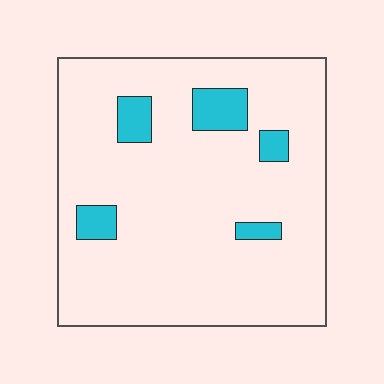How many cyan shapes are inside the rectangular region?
5.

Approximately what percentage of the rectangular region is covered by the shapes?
Approximately 10%.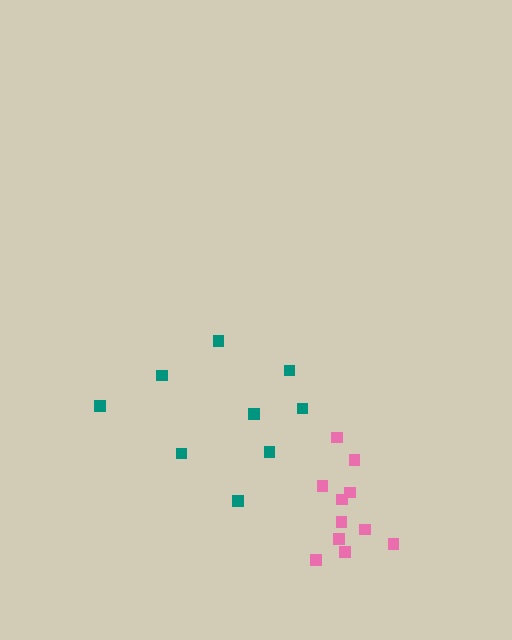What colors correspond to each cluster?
The clusters are colored: teal, pink.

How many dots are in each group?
Group 1: 9 dots, Group 2: 11 dots (20 total).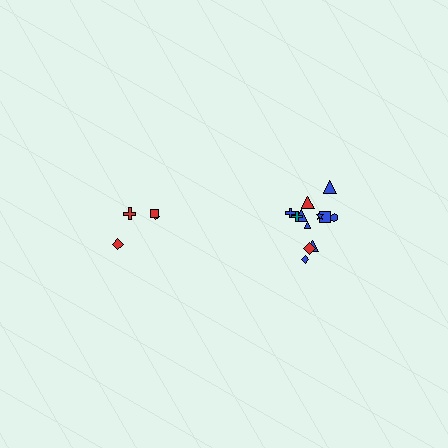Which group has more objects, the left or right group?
The right group.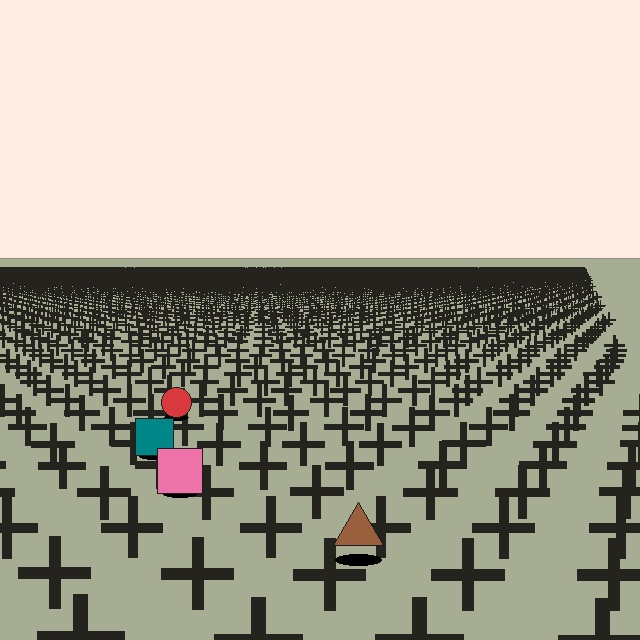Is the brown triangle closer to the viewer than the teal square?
Yes. The brown triangle is closer — you can tell from the texture gradient: the ground texture is coarser near it.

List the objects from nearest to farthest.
From nearest to farthest: the brown triangle, the pink square, the teal square, the red circle.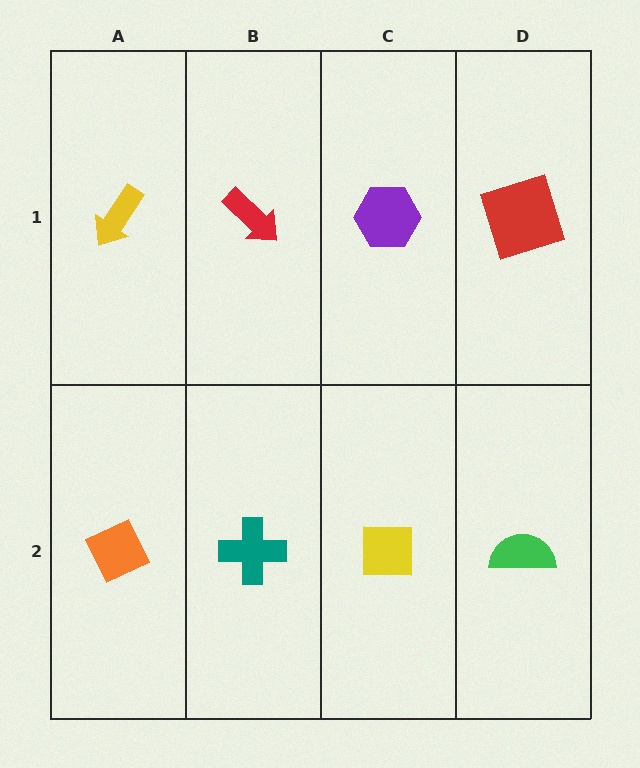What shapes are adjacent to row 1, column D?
A green semicircle (row 2, column D), a purple hexagon (row 1, column C).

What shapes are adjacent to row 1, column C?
A yellow square (row 2, column C), a red arrow (row 1, column B), a red square (row 1, column D).